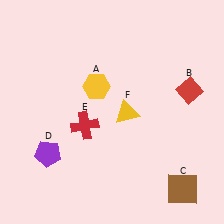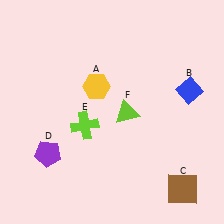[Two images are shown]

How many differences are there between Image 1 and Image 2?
There are 3 differences between the two images.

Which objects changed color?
B changed from red to blue. E changed from red to lime. F changed from yellow to lime.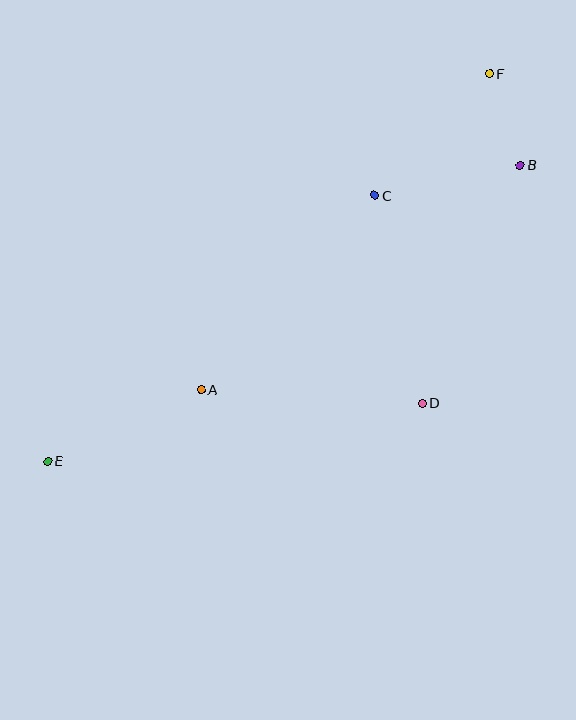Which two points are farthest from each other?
Points E and F are farthest from each other.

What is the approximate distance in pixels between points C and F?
The distance between C and F is approximately 167 pixels.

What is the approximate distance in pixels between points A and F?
The distance between A and F is approximately 428 pixels.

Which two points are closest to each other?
Points B and F are closest to each other.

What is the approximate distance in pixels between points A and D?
The distance between A and D is approximately 222 pixels.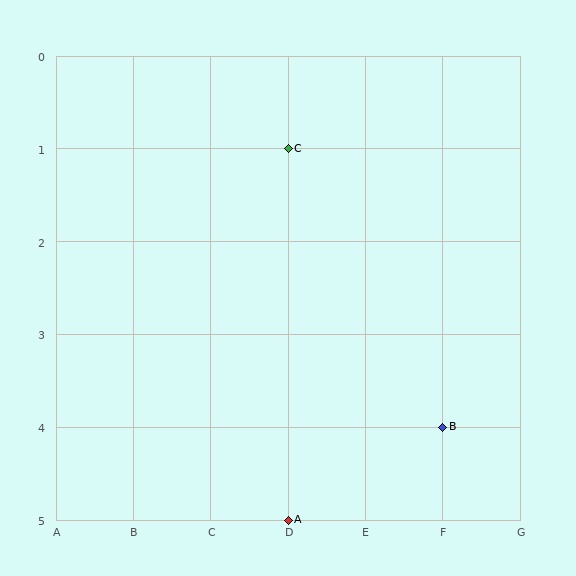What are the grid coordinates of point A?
Point A is at grid coordinates (D, 5).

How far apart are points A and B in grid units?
Points A and B are 2 columns and 1 row apart (about 2.2 grid units diagonally).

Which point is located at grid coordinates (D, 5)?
Point A is at (D, 5).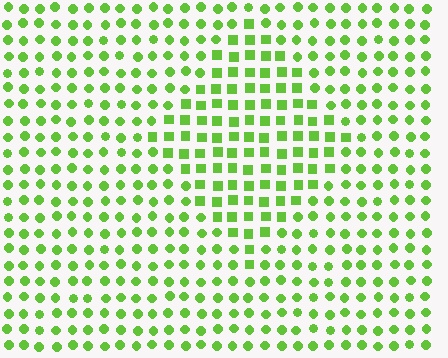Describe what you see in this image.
The image is filled with small lime elements arranged in a uniform grid. A diamond-shaped region contains squares, while the surrounding area contains circles. The boundary is defined purely by the change in element shape.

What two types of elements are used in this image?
The image uses squares inside the diamond region and circles outside it.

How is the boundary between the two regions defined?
The boundary is defined by a change in element shape: squares inside vs. circles outside. All elements share the same color and spacing.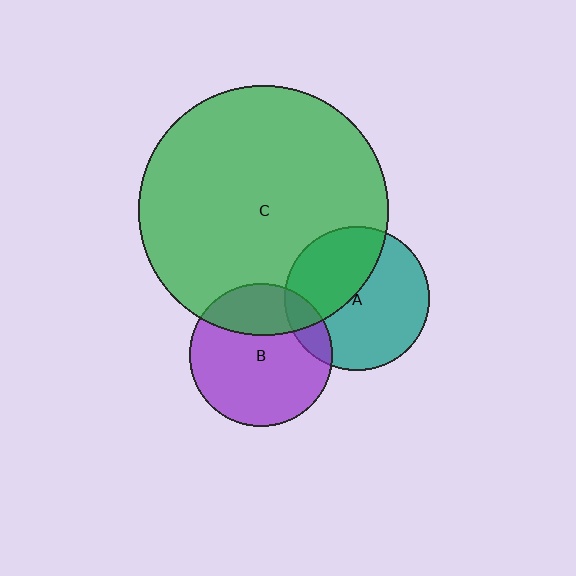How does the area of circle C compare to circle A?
Approximately 3.0 times.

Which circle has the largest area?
Circle C (green).